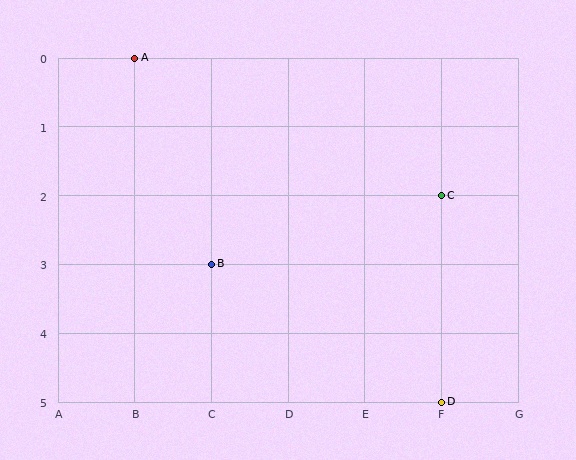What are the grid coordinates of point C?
Point C is at grid coordinates (F, 2).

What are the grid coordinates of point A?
Point A is at grid coordinates (B, 0).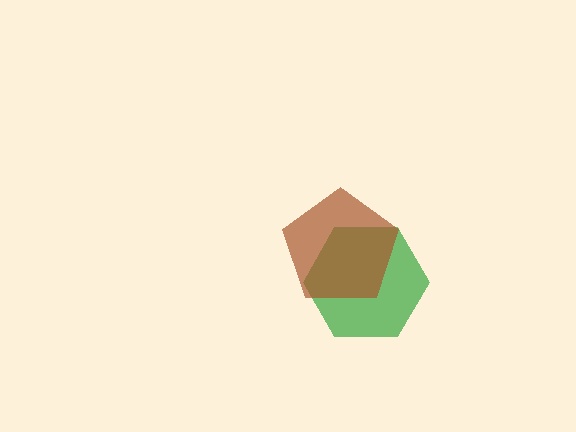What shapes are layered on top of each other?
The layered shapes are: a green hexagon, a brown pentagon.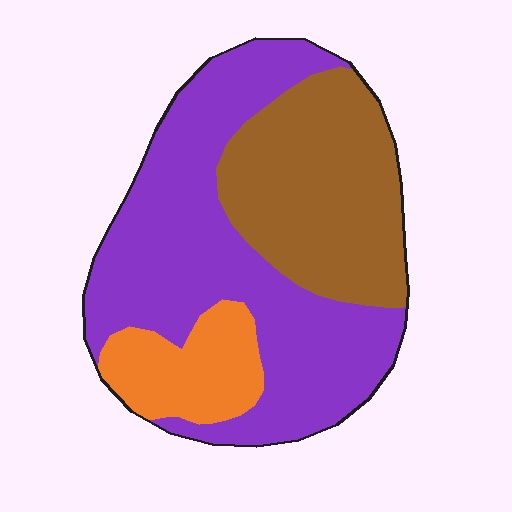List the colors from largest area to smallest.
From largest to smallest: purple, brown, orange.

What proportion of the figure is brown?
Brown covers about 35% of the figure.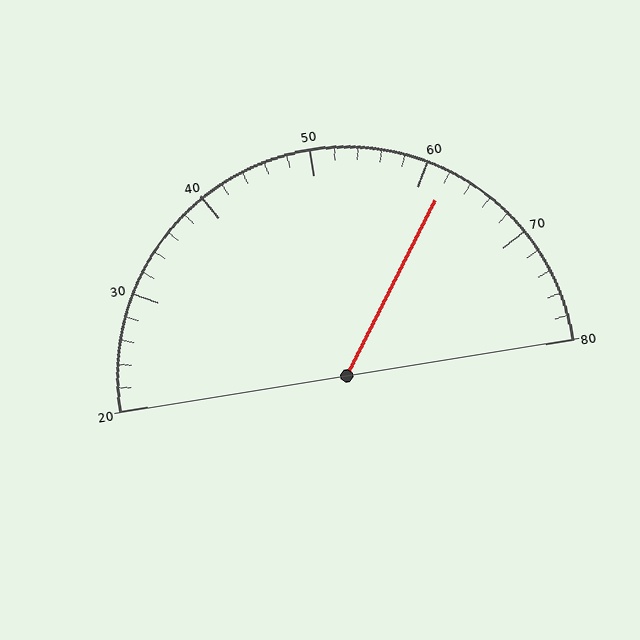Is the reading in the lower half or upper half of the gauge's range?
The reading is in the upper half of the range (20 to 80).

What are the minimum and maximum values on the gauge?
The gauge ranges from 20 to 80.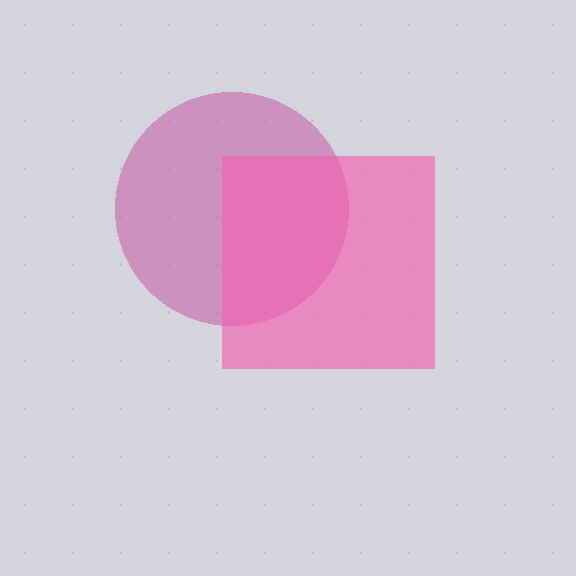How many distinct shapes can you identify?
There are 2 distinct shapes: a magenta circle, a pink square.